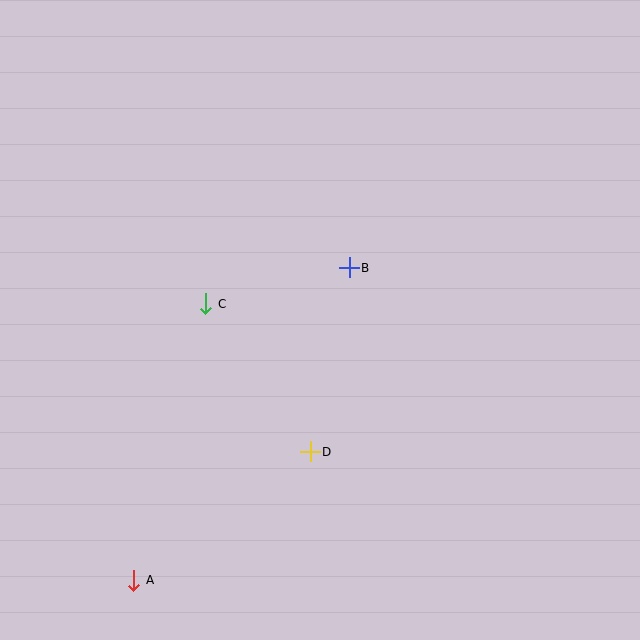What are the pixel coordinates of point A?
Point A is at (134, 580).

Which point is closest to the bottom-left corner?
Point A is closest to the bottom-left corner.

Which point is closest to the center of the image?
Point B at (349, 268) is closest to the center.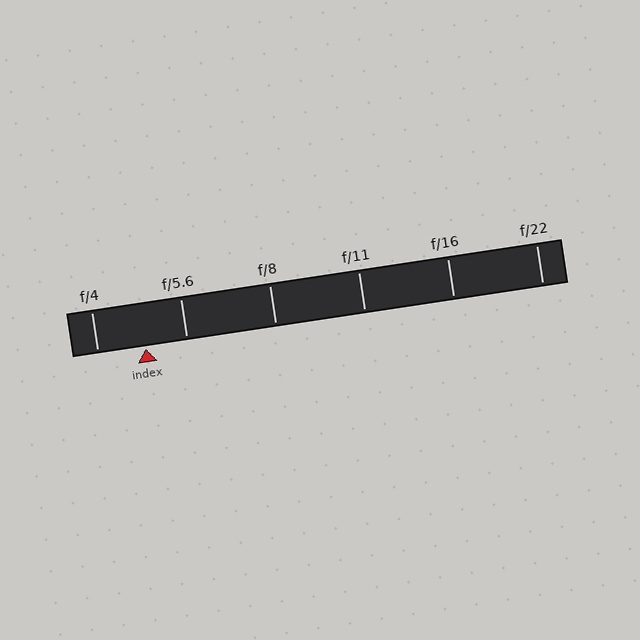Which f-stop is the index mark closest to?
The index mark is closest to f/5.6.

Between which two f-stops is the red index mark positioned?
The index mark is between f/4 and f/5.6.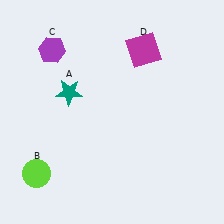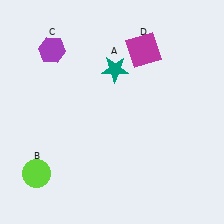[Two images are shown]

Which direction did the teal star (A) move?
The teal star (A) moved right.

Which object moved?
The teal star (A) moved right.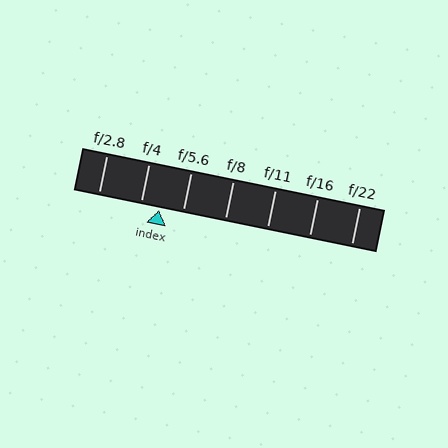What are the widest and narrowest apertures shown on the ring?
The widest aperture shown is f/2.8 and the narrowest is f/22.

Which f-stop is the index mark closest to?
The index mark is closest to f/4.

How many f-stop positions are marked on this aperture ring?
There are 7 f-stop positions marked.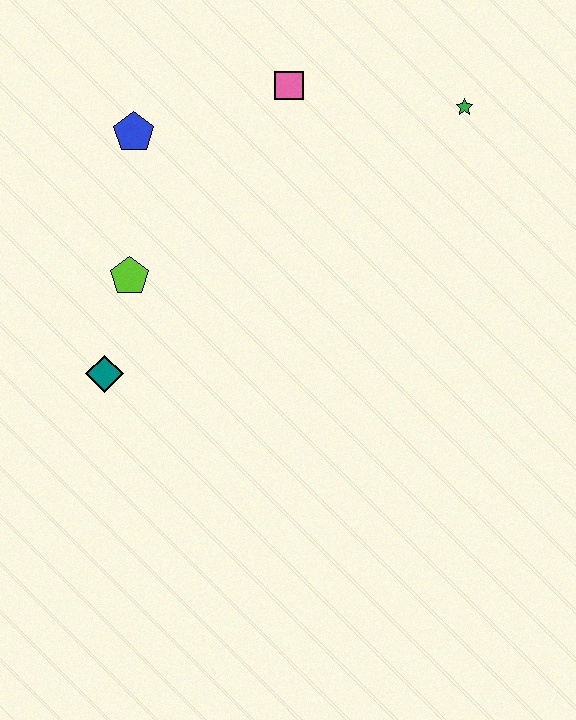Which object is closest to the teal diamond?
The lime pentagon is closest to the teal diamond.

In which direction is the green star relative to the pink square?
The green star is to the right of the pink square.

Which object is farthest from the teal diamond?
The green star is farthest from the teal diamond.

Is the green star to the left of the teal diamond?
No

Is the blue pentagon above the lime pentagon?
Yes